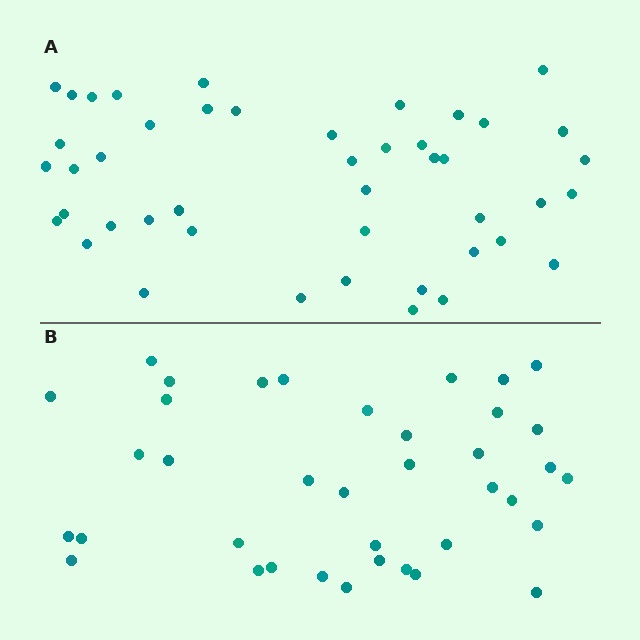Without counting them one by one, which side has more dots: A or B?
Region A (the top region) has more dots.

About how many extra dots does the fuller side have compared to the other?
Region A has roughly 8 or so more dots than region B.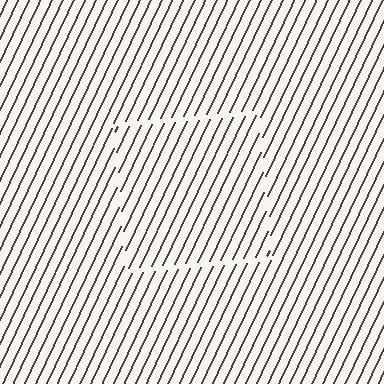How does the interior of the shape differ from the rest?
The interior of the shape contains the same grating, shifted by half a period — the contour is defined by the phase discontinuity where line-ends from the inner and outer gratings abut.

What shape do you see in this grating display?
An illusory square. The interior of the shape contains the same grating, shifted by half a period — the contour is defined by the phase discontinuity where line-ends from the inner and outer gratings abut.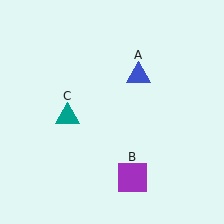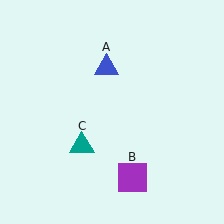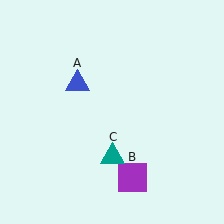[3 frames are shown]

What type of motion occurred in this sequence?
The blue triangle (object A), teal triangle (object C) rotated counterclockwise around the center of the scene.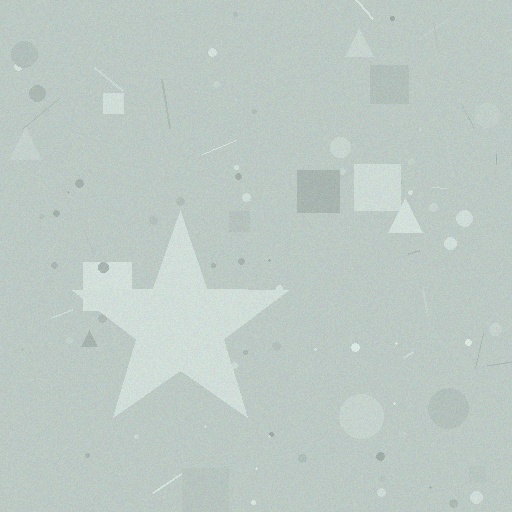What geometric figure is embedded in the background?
A star is embedded in the background.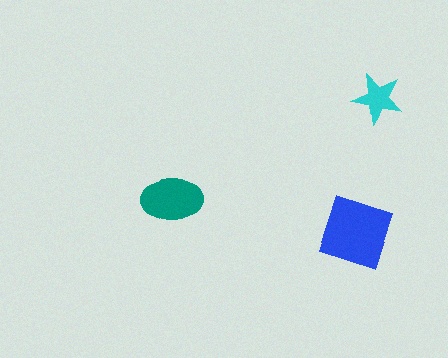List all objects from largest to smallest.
The blue diamond, the teal ellipse, the cyan star.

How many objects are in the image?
There are 3 objects in the image.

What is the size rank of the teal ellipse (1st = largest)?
2nd.